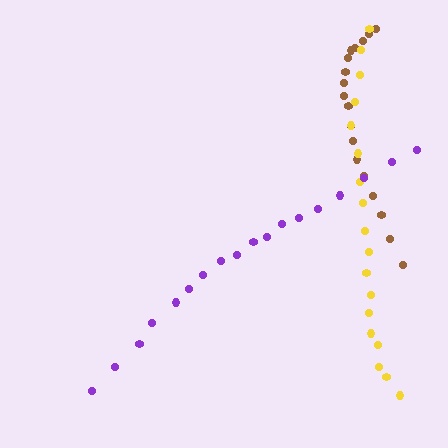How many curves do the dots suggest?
There are 3 distinct paths.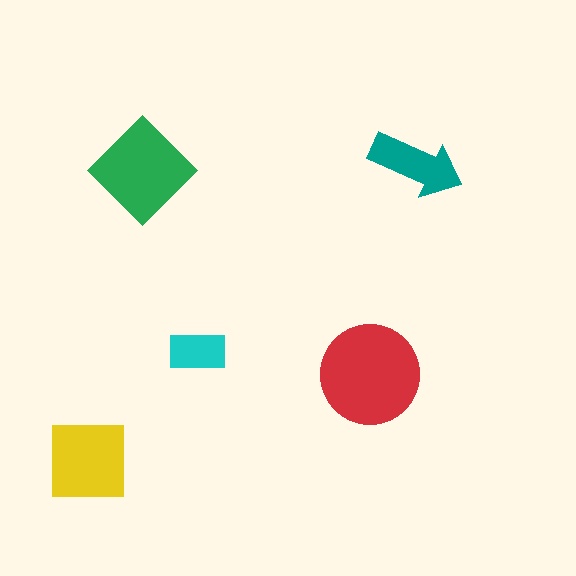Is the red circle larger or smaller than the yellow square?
Larger.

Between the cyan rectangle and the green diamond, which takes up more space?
The green diamond.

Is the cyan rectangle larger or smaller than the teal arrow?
Smaller.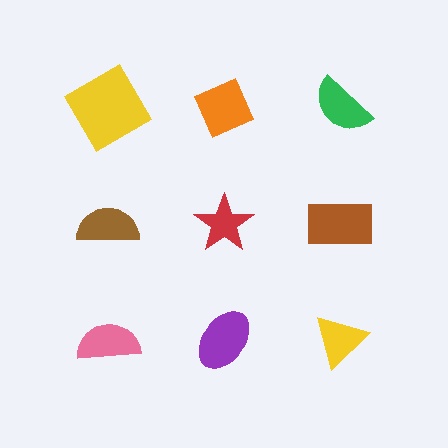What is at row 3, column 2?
A purple ellipse.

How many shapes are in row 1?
3 shapes.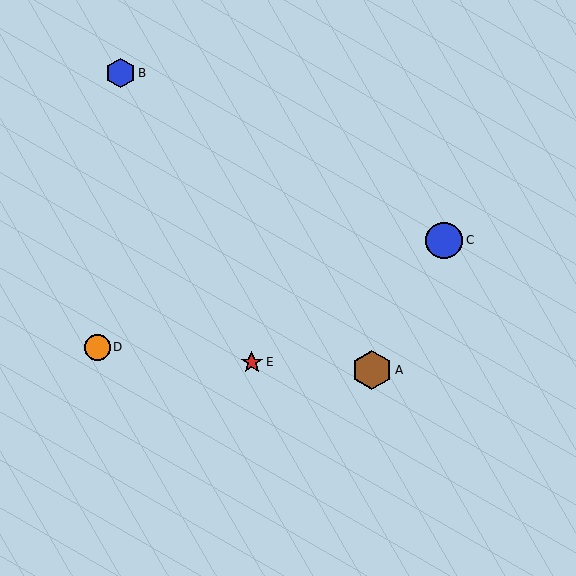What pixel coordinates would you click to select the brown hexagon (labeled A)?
Click at (372, 370) to select the brown hexagon A.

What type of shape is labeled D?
Shape D is an orange circle.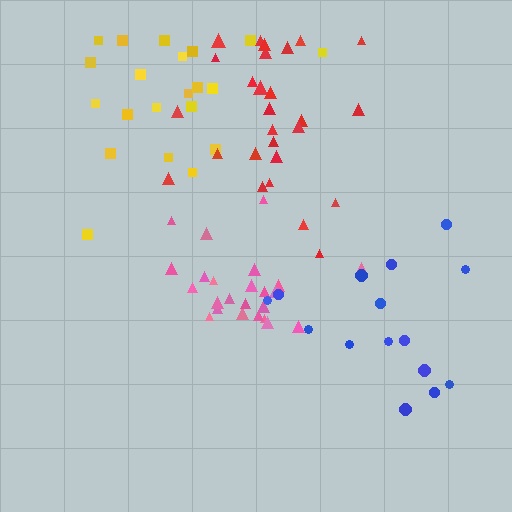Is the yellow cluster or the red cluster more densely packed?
Red.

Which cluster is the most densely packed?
Pink.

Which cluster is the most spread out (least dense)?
Blue.